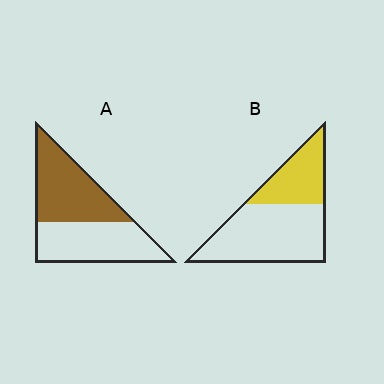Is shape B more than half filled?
No.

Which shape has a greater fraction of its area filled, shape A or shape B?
Shape A.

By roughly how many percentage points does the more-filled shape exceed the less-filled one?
By roughly 15 percentage points (A over B).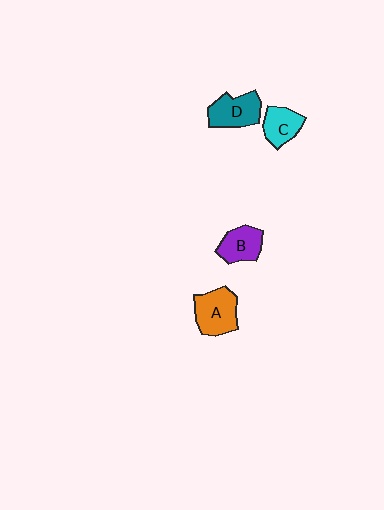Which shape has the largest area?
Shape A (orange).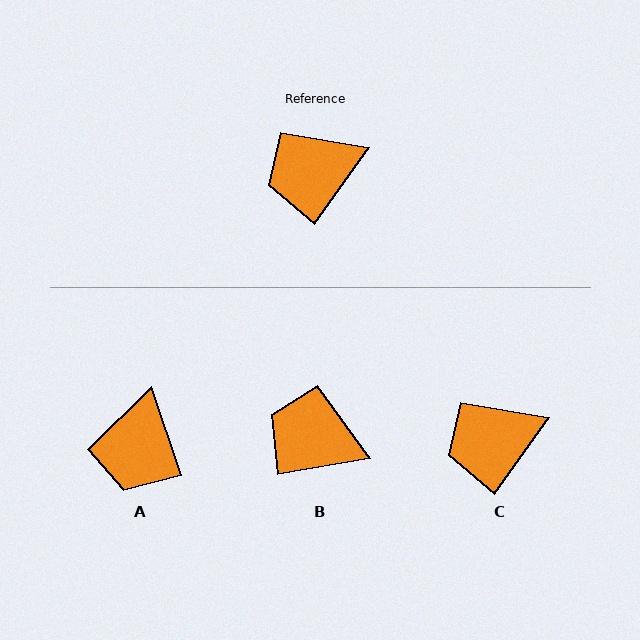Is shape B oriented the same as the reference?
No, it is off by about 44 degrees.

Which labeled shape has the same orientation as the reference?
C.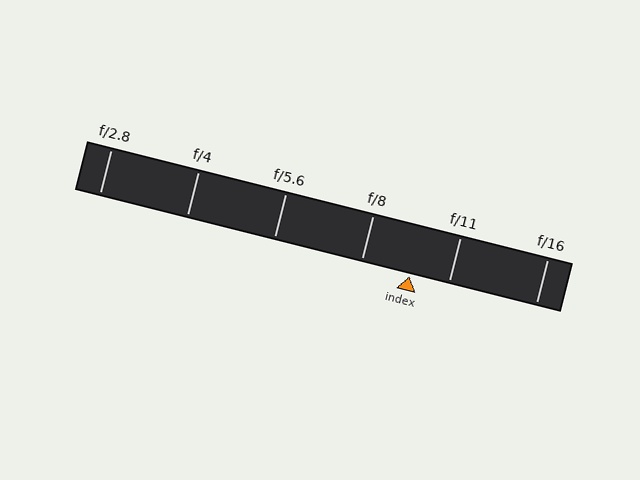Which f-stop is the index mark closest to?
The index mark is closest to f/11.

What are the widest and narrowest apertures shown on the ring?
The widest aperture shown is f/2.8 and the narrowest is f/16.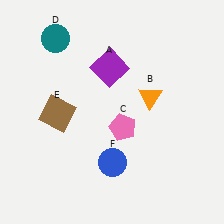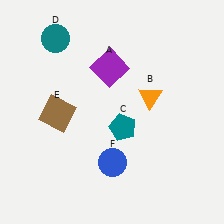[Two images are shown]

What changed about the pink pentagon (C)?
In Image 1, C is pink. In Image 2, it changed to teal.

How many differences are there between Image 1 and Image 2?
There is 1 difference between the two images.